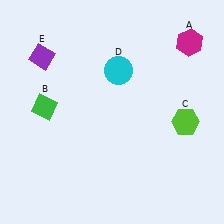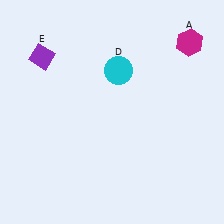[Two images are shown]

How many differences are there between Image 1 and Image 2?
There are 2 differences between the two images.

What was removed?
The green diamond (B), the lime hexagon (C) were removed in Image 2.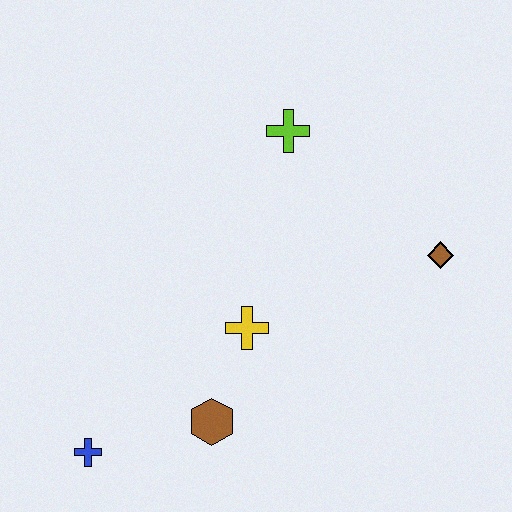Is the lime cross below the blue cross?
No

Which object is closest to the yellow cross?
The brown hexagon is closest to the yellow cross.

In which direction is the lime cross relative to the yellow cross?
The lime cross is above the yellow cross.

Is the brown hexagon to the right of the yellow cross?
No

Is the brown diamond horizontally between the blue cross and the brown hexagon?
No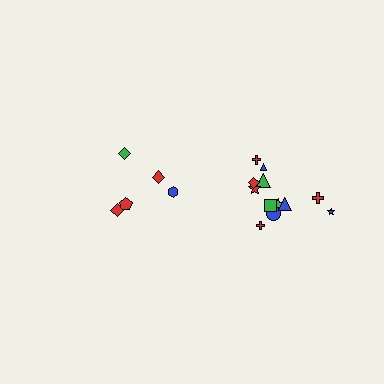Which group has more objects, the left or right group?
The right group.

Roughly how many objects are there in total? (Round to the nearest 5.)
Roughly 15 objects in total.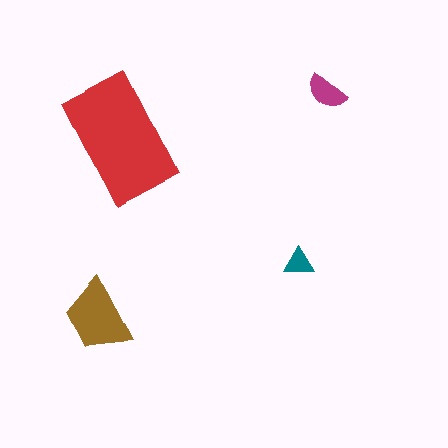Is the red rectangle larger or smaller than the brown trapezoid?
Larger.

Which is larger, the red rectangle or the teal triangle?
The red rectangle.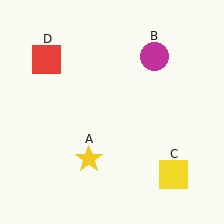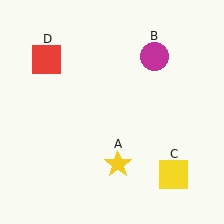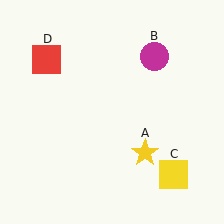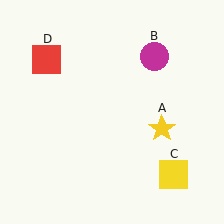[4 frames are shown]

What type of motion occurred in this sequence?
The yellow star (object A) rotated counterclockwise around the center of the scene.